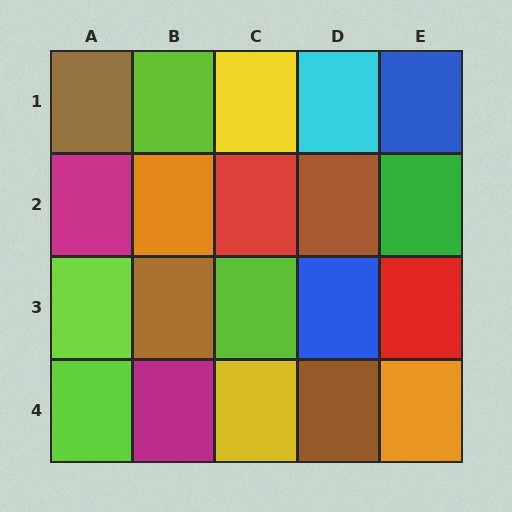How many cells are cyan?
1 cell is cyan.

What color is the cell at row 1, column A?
Brown.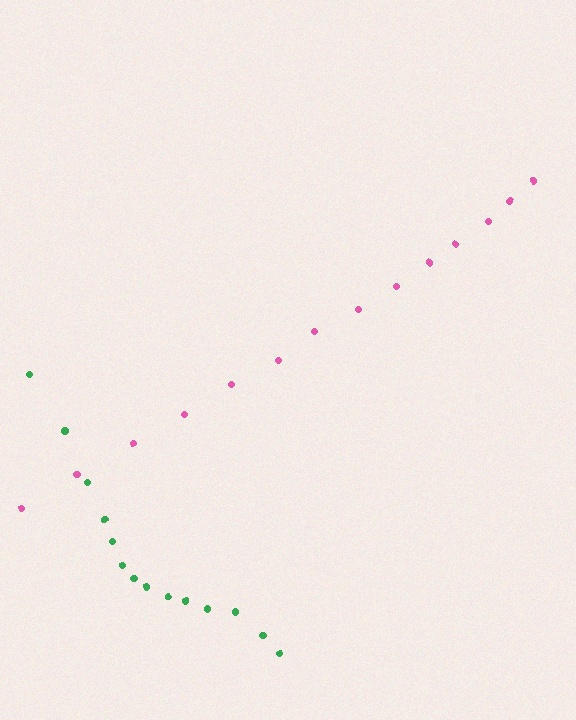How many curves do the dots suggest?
There are 2 distinct paths.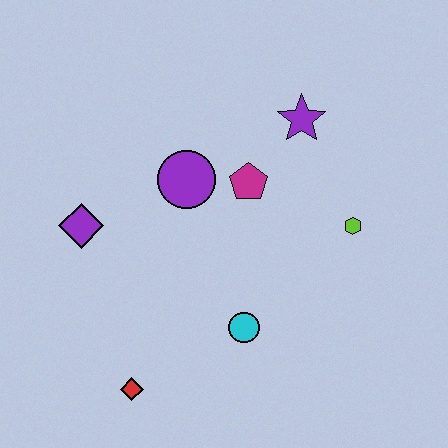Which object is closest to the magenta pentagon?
The purple circle is closest to the magenta pentagon.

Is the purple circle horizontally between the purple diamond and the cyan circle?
Yes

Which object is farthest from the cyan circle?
The purple star is farthest from the cyan circle.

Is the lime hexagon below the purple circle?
Yes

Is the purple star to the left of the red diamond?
No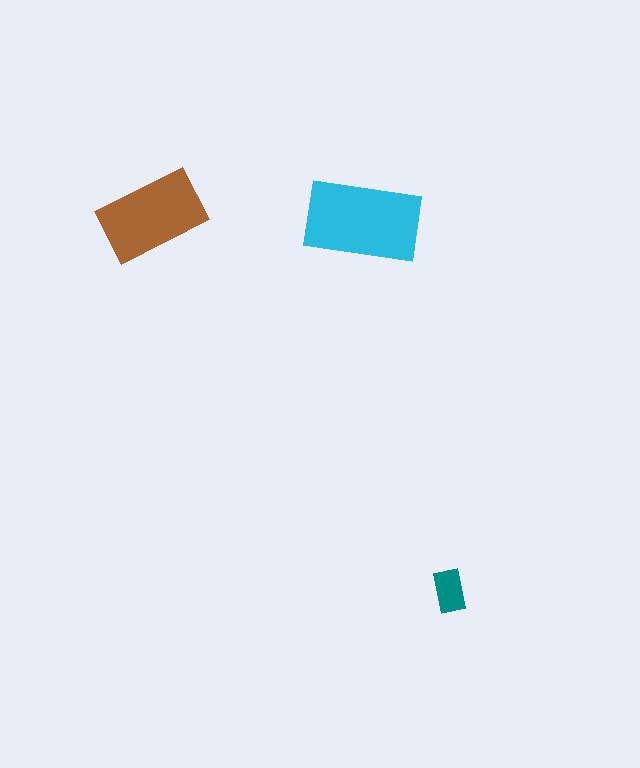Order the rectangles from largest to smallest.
the cyan one, the brown one, the teal one.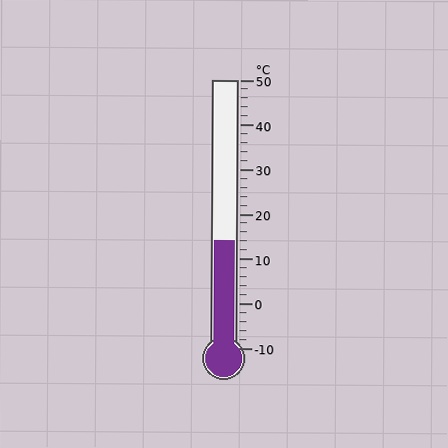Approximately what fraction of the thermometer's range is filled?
The thermometer is filled to approximately 40% of its range.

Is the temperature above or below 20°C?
The temperature is below 20°C.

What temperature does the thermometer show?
The thermometer shows approximately 14°C.